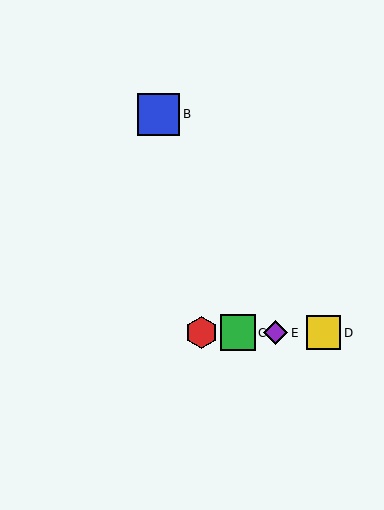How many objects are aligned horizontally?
4 objects (A, C, D, E) are aligned horizontally.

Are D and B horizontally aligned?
No, D is at y≈333 and B is at y≈114.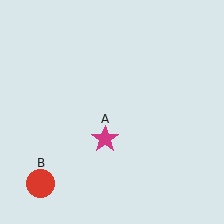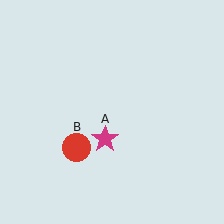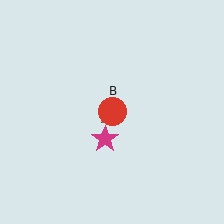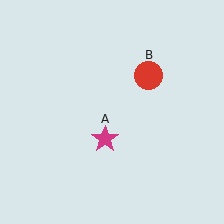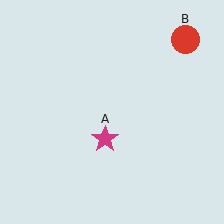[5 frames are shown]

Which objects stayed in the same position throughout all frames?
Magenta star (object A) remained stationary.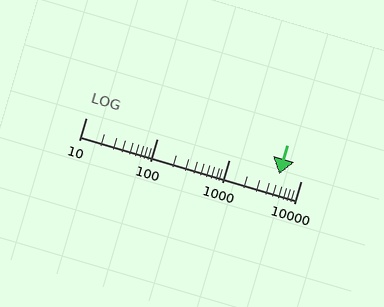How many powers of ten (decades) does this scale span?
The scale spans 3 decades, from 10 to 10000.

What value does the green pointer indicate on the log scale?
The pointer indicates approximately 5000.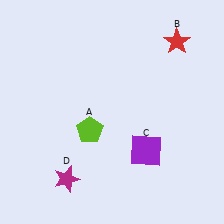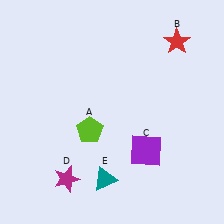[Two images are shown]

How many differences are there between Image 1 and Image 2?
There is 1 difference between the two images.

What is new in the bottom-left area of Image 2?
A teal triangle (E) was added in the bottom-left area of Image 2.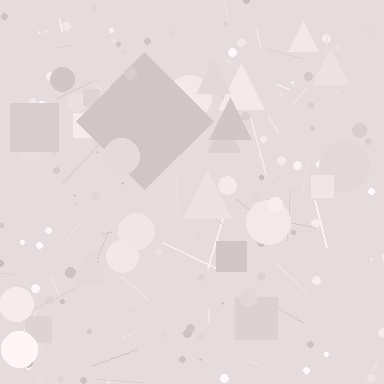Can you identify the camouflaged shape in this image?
The camouflaged shape is a diamond.